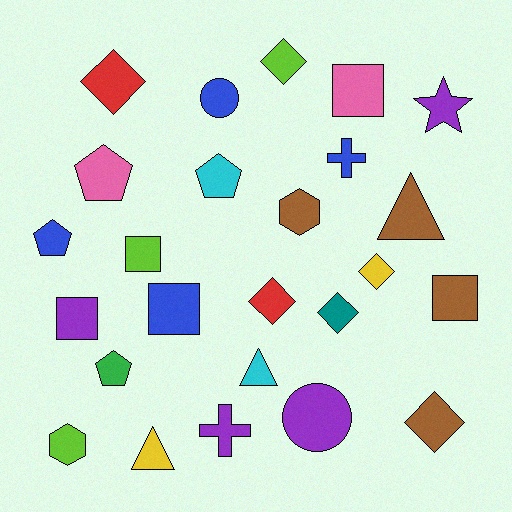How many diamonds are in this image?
There are 6 diamonds.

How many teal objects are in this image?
There is 1 teal object.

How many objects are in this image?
There are 25 objects.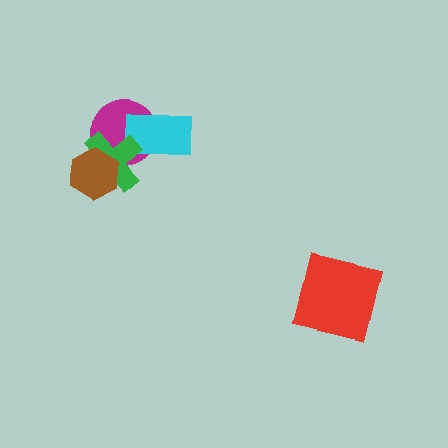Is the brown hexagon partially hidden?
No, no other shape covers it.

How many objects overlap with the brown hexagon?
2 objects overlap with the brown hexagon.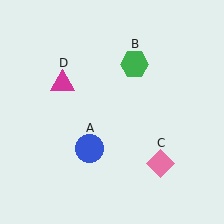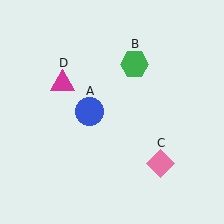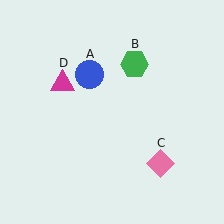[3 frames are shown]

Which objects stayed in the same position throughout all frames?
Green hexagon (object B) and pink diamond (object C) and magenta triangle (object D) remained stationary.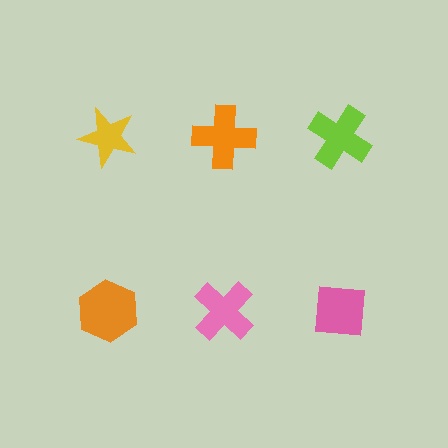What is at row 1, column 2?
An orange cross.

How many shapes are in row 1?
3 shapes.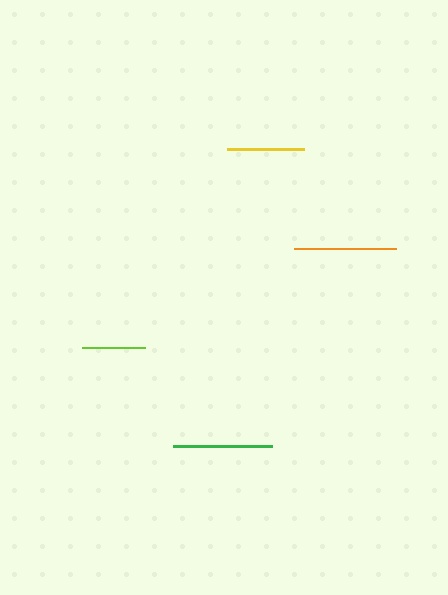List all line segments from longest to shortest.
From longest to shortest: orange, green, yellow, lime.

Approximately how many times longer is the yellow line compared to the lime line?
The yellow line is approximately 1.2 times the length of the lime line.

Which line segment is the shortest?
The lime line is the shortest at approximately 62 pixels.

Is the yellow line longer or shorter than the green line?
The green line is longer than the yellow line.